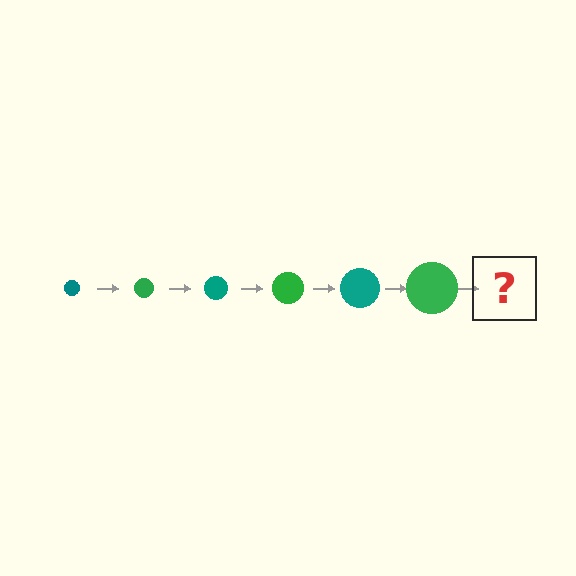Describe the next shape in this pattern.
It should be a teal circle, larger than the previous one.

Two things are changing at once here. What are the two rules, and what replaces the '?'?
The two rules are that the circle grows larger each step and the color cycles through teal and green. The '?' should be a teal circle, larger than the previous one.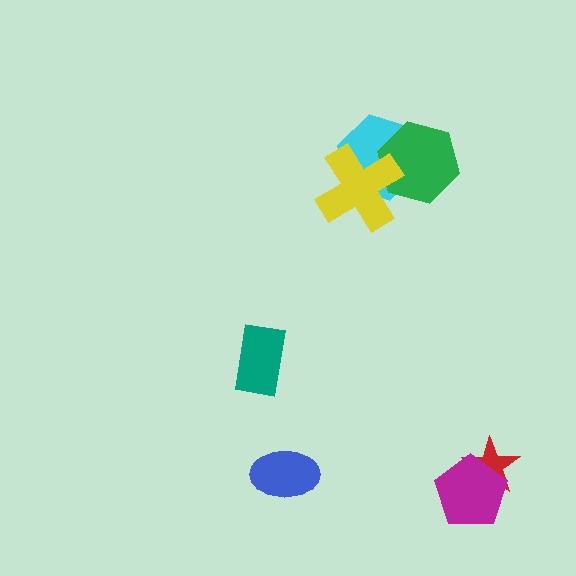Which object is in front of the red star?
The magenta pentagon is in front of the red star.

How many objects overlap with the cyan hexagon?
2 objects overlap with the cyan hexagon.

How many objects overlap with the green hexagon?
2 objects overlap with the green hexagon.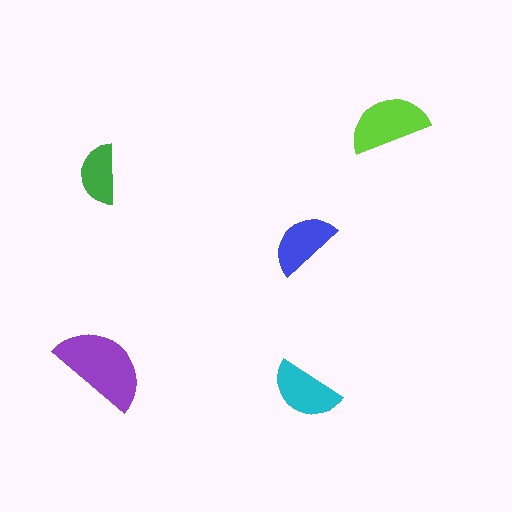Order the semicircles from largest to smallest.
the purple one, the lime one, the cyan one, the blue one, the green one.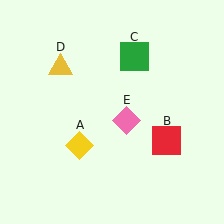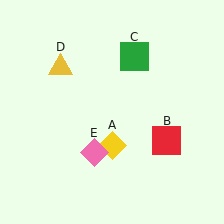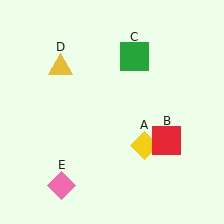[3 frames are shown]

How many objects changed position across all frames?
2 objects changed position: yellow diamond (object A), pink diamond (object E).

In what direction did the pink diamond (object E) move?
The pink diamond (object E) moved down and to the left.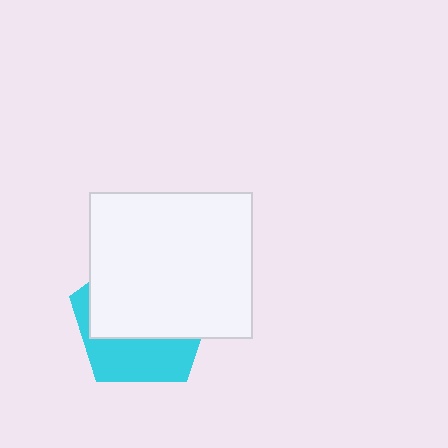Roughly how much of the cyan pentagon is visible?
A small part of it is visible (roughly 37%).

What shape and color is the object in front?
The object in front is a white rectangle.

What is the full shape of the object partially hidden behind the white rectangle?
The partially hidden object is a cyan pentagon.